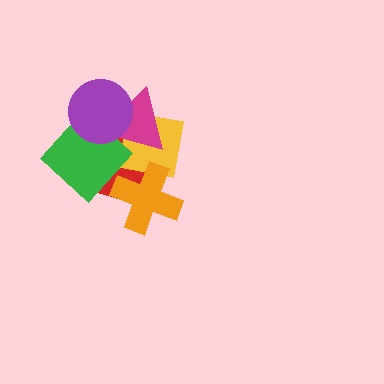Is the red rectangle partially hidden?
Yes, it is partially covered by another shape.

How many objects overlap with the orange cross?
3 objects overlap with the orange cross.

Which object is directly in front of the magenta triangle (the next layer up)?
The green diamond is directly in front of the magenta triangle.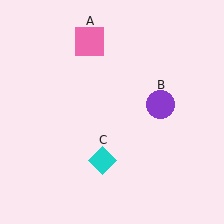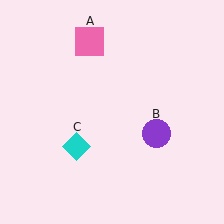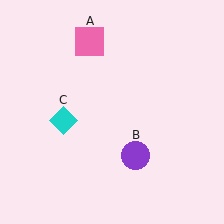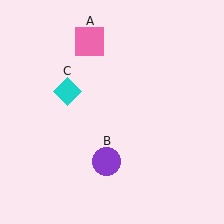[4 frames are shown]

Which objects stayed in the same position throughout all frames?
Pink square (object A) remained stationary.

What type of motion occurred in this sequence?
The purple circle (object B), cyan diamond (object C) rotated clockwise around the center of the scene.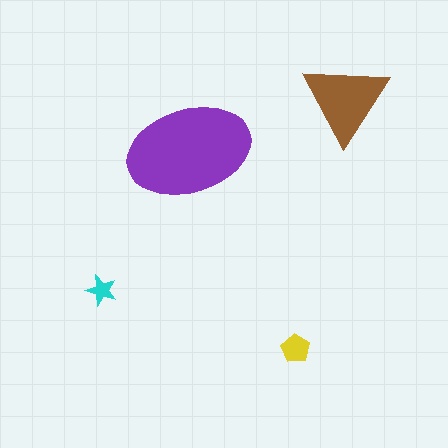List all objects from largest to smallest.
The purple ellipse, the brown triangle, the yellow pentagon, the cyan star.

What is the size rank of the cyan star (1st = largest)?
4th.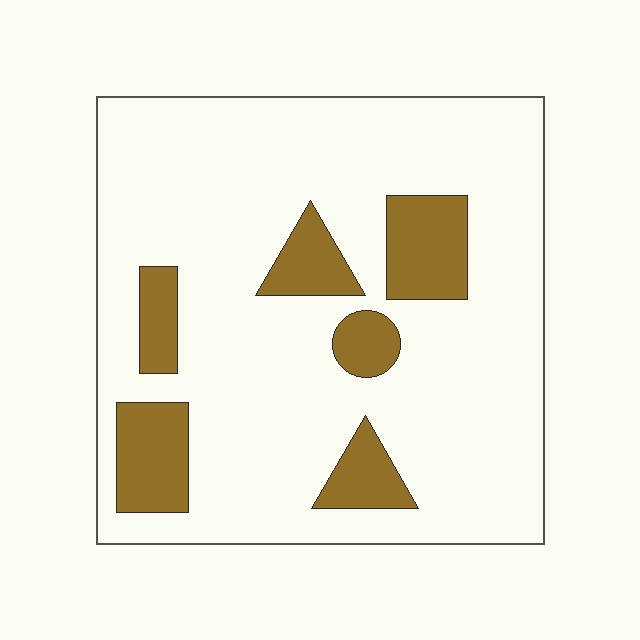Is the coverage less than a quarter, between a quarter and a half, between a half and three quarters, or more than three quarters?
Less than a quarter.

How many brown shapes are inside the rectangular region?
6.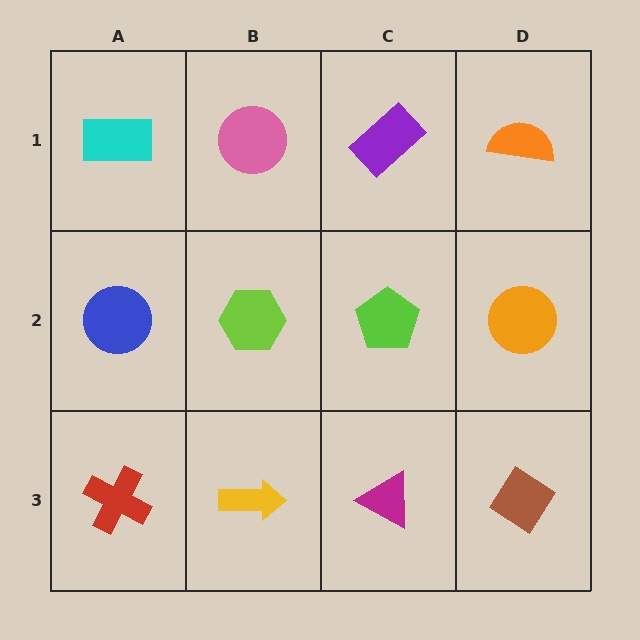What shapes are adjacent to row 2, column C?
A purple rectangle (row 1, column C), a magenta triangle (row 3, column C), a lime hexagon (row 2, column B), an orange circle (row 2, column D).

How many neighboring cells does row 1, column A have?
2.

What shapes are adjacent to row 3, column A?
A blue circle (row 2, column A), a yellow arrow (row 3, column B).